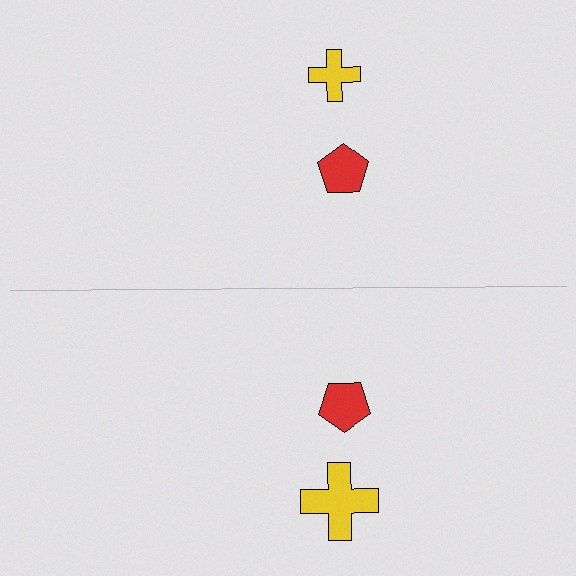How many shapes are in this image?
There are 4 shapes in this image.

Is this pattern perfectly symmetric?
No, the pattern is not perfectly symmetric. The yellow cross on the bottom side has a different size than its mirror counterpart.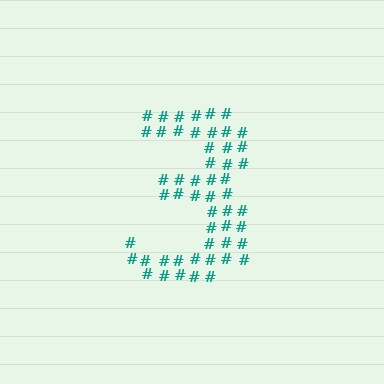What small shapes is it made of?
It is made of small hash symbols.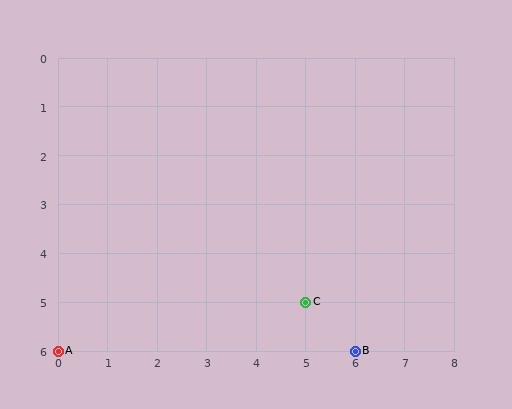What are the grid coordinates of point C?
Point C is at grid coordinates (5, 5).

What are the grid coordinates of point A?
Point A is at grid coordinates (0, 6).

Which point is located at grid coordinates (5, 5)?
Point C is at (5, 5).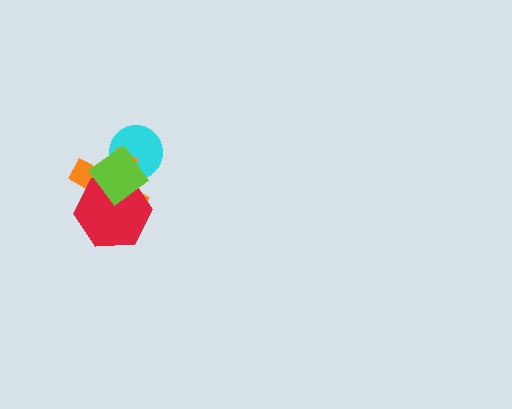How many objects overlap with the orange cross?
3 objects overlap with the orange cross.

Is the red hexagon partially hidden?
Yes, it is partially covered by another shape.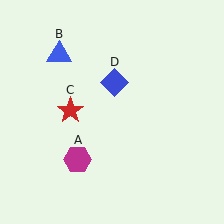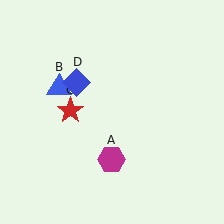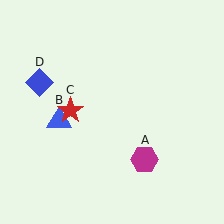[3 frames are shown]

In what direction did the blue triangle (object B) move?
The blue triangle (object B) moved down.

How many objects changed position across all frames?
3 objects changed position: magenta hexagon (object A), blue triangle (object B), blue diamond (object D).